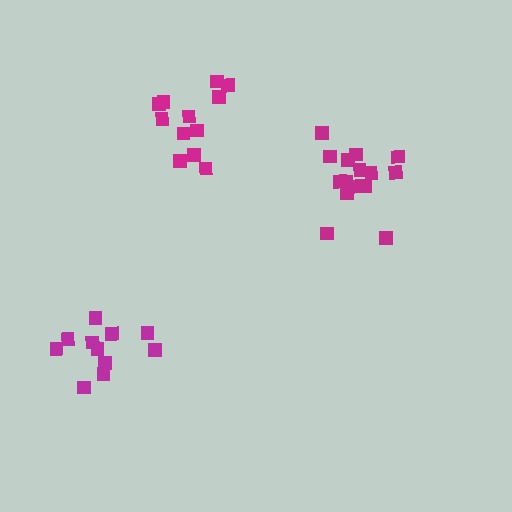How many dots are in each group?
Group 1: 12 dots, Group 2: 11 dots, Group 3: 16 dots (39 total).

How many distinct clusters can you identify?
There are 3 distinct clusters.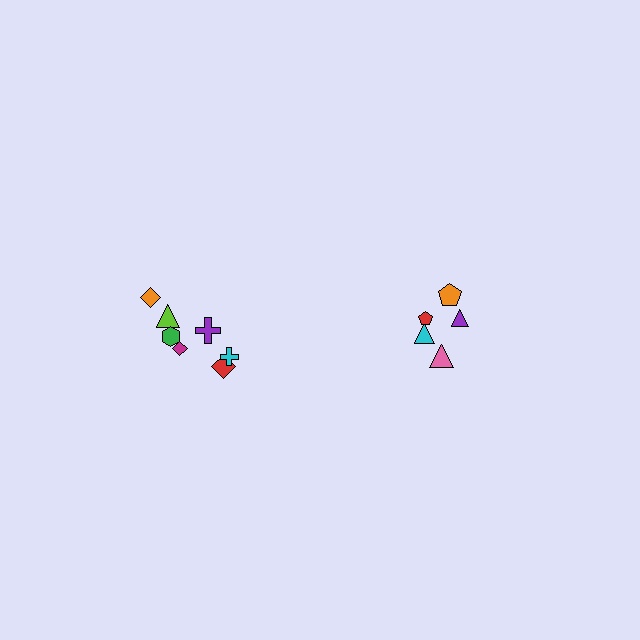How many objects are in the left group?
There are 7 objects.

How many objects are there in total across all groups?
There are 12 objects.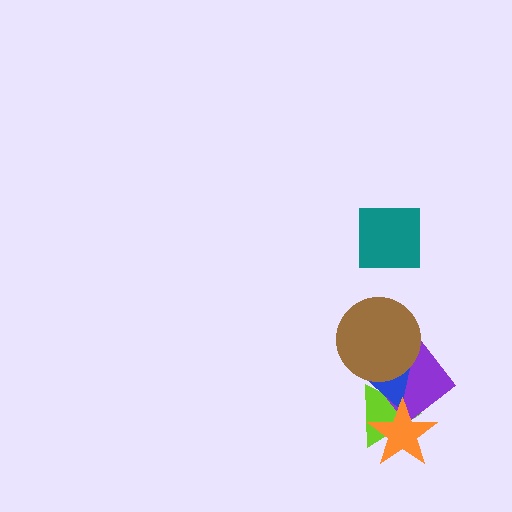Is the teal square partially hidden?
No, no other shape covers it.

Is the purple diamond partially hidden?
Yes, it is partially covered by another shape.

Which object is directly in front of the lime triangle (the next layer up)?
The purple diamond is directly in front of the lime triangle.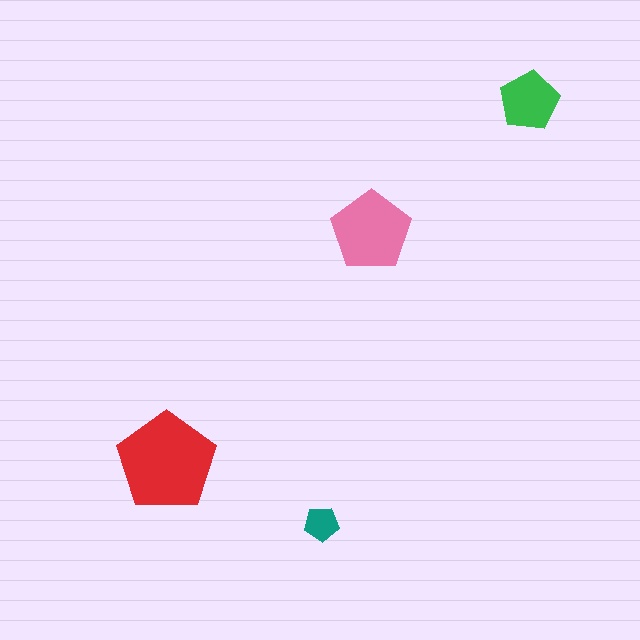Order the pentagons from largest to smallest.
the red one, the pink one, the green one, the teal one.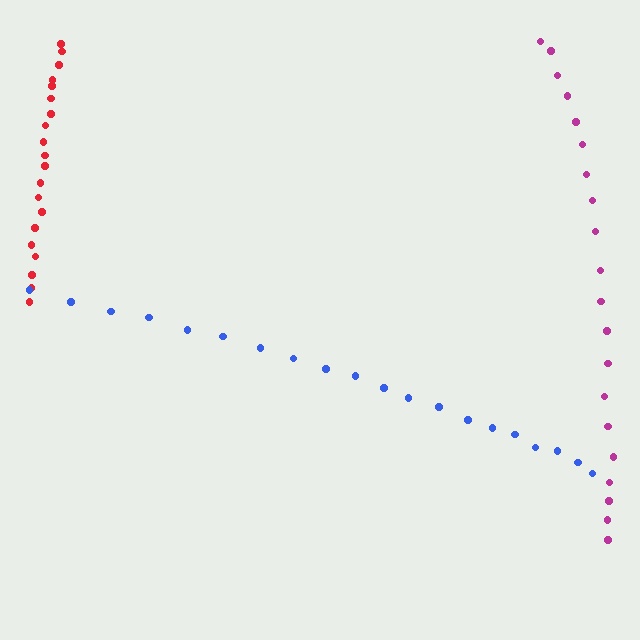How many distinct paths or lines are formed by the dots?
There are 3 distinct paths.